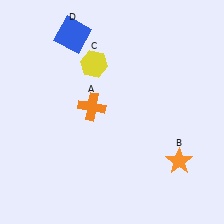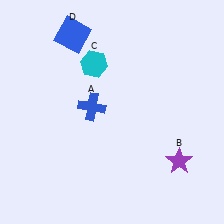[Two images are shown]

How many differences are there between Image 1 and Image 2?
There are 3 differences between the two images.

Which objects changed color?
A changed from orange to blue. B changed from orange to purple. C changed from yellow to cyan.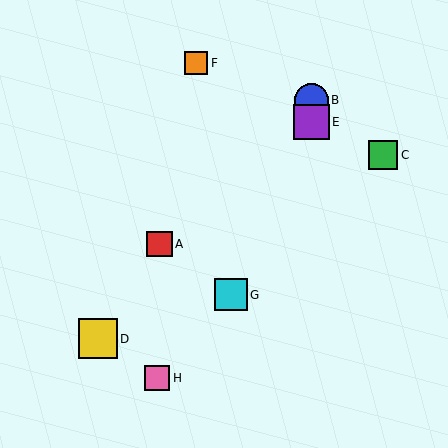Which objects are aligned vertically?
Objects B, E are aligned vertically.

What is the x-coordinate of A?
Object A is at x≈159.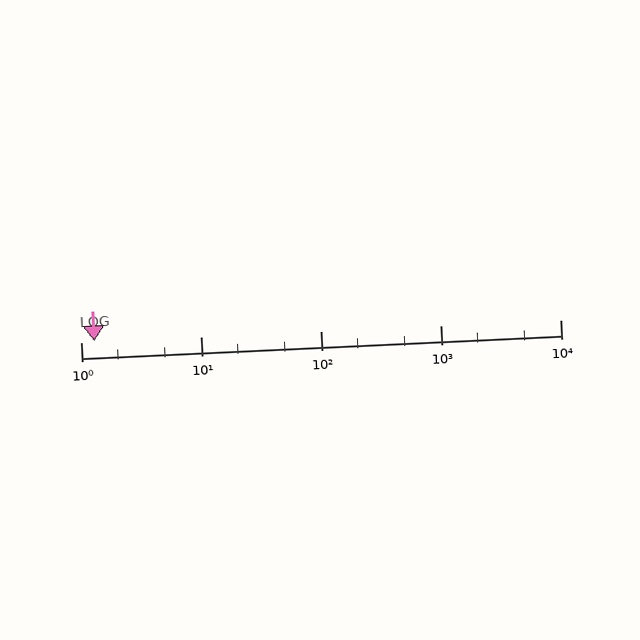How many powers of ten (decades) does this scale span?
The scale spans 4 decades, from 1 to 10000.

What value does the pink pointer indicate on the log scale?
The pointer indicates approximately 1.3.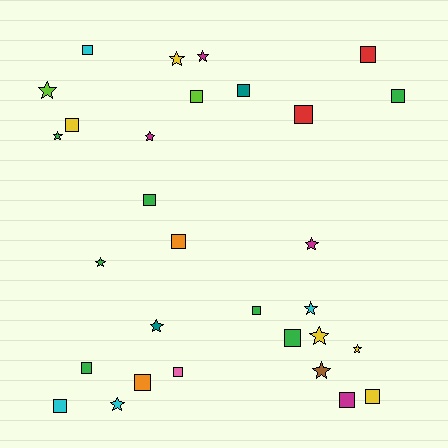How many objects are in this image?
There are 30 objects.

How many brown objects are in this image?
There is 1 brown object.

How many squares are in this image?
There are 17 squares.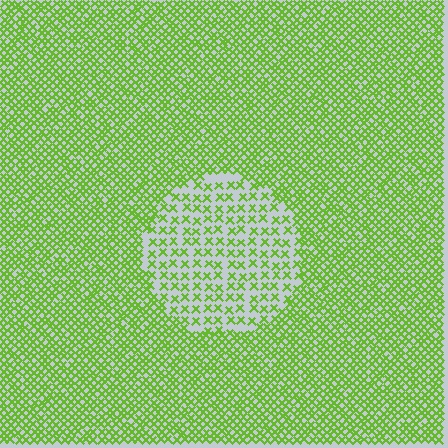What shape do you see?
I see a circle.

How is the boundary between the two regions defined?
The boundary is defined by a change in element density (approximately 2.2x ratio). All elements are the same color, size, and shape.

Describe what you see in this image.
The image contains small lime elements arranged at two different densities. A circle-shaped region is visible where the elements are less densely packed than the surrounding area.